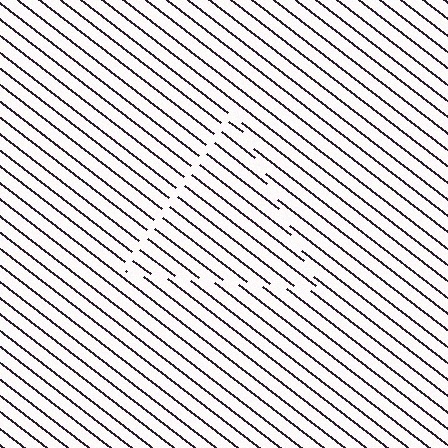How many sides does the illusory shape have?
3 sides — the line-ends trace a triangle.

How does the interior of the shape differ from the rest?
The interior of the shape contains the same grating, shifted by half a period — the contour is defined by the phase discontinuity where line-ends from the inner and outer gratings abut.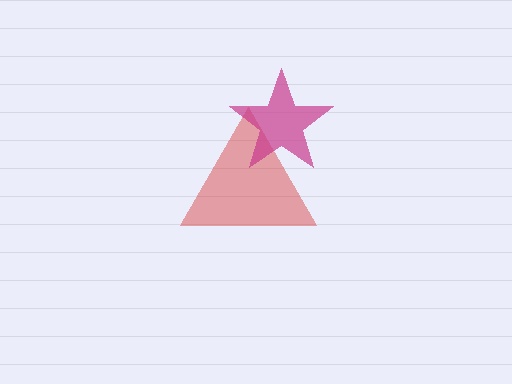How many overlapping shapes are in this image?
There are 2 overlapping shapes in the image.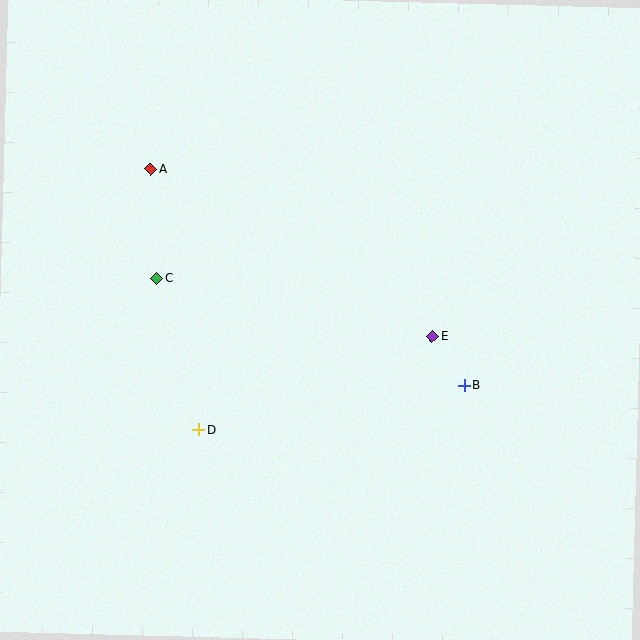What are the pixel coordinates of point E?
Point E is at (432, 336).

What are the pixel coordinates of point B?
Point B is at (464, 385).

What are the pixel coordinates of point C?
Point C is at (157, 278).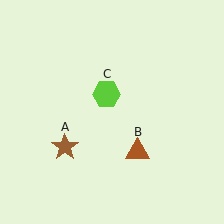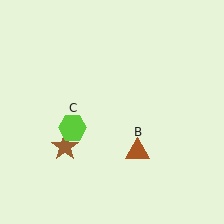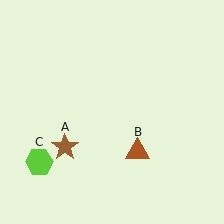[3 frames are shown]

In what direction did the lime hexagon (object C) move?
The lime hexagon (object C) moved down and to the left.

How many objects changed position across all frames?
1 object changed position: lime hexagon (object C).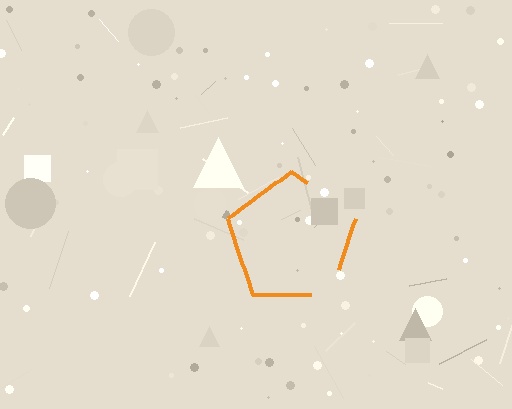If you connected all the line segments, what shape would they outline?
They would outline a pentagon.